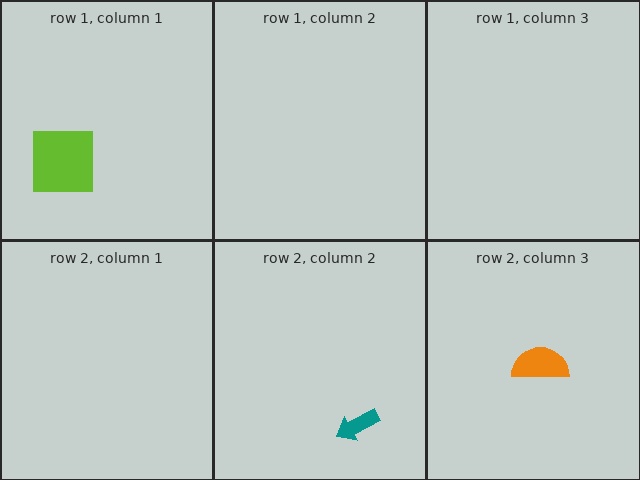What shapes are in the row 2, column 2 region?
The teal arrow.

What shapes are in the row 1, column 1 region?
The lime square.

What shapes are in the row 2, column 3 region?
The orange semicircle.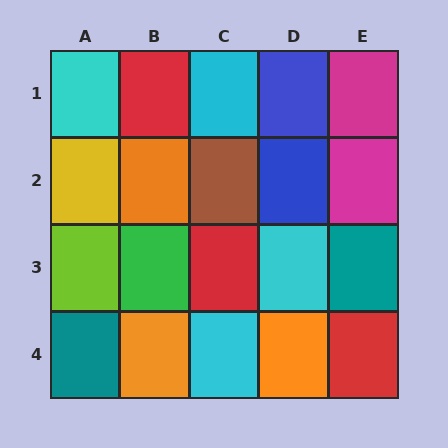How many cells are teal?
2 cells are teal.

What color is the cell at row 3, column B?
Green.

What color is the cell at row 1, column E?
Magenta.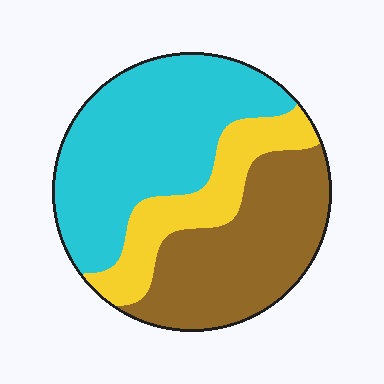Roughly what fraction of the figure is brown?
Brown covers around 35% of the figure.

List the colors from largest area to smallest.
From largest to smallest: cyan, brown, yellow.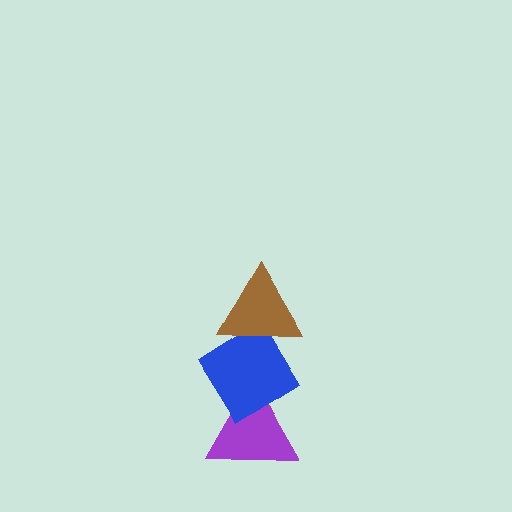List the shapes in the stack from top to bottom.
From top to bottom: the brown triangle, the blue diamond, the purple triangle.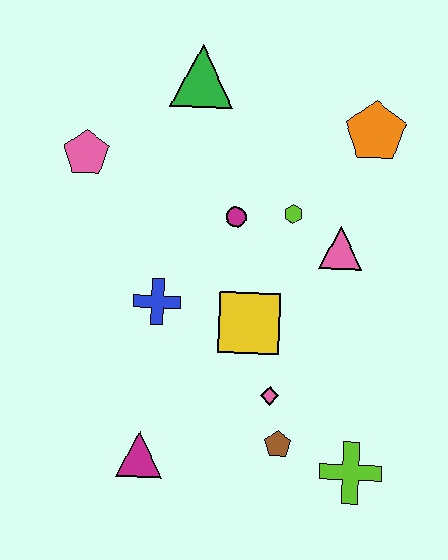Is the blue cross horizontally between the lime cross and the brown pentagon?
No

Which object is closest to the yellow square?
The pink diamond is closest to the yellow square.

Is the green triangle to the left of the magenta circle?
Yes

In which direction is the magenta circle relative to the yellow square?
The magenta circle is above the yellow square.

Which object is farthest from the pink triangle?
The magenta triangle is farthest from the pink triangle.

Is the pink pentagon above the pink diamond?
Yes